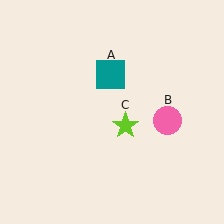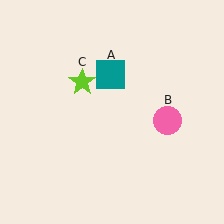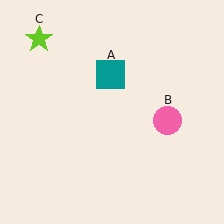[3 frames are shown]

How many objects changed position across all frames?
1 object changed position: lime star (object C).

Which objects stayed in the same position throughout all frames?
Teal square (object A) and pink circle (object B) remained stationary.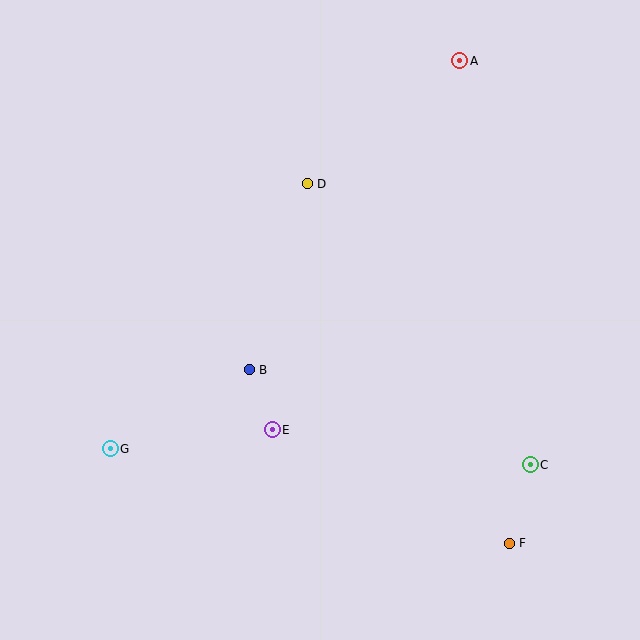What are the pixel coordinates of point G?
Point G is at (110, 449).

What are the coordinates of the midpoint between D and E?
The midpoint between D and E is at (290, 307).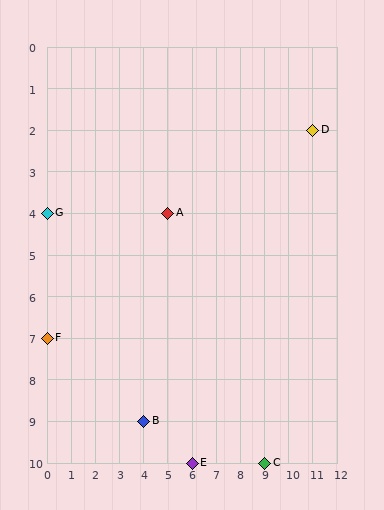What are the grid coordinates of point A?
Point A is at grid coordinates (5, 4).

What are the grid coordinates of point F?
Point F is at grid coordinates (0, 7).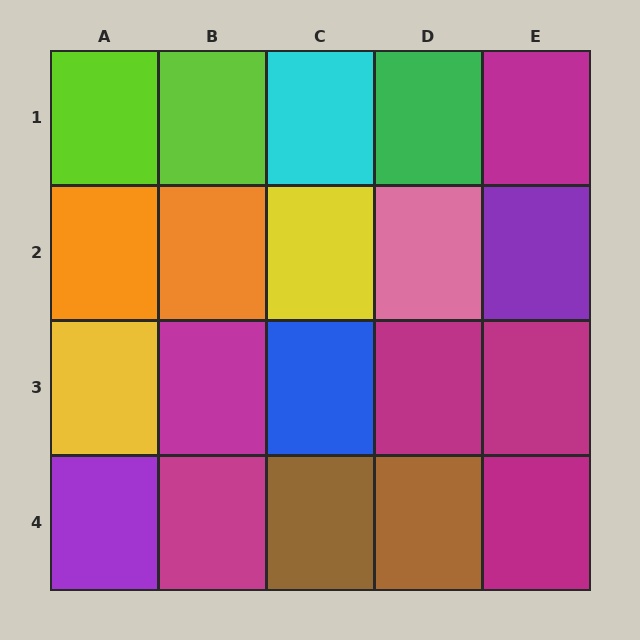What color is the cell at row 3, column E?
Magenta.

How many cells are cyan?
1 cell is cyan.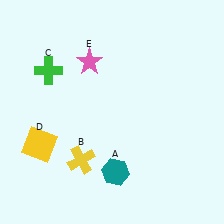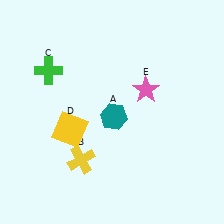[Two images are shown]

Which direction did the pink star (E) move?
The pink star (E) moved right.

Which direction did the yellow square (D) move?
The yellow square (D) moved right.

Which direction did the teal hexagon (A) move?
The teal hexagon (A) moved up.